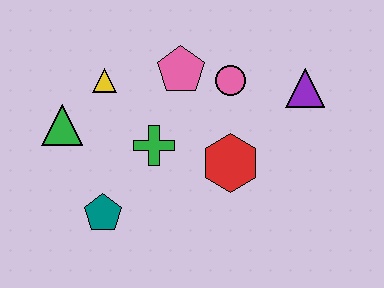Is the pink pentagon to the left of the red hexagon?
Yes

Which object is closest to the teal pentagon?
The green cross is closest to the teal pentagon.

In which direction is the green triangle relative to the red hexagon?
The green triangle is to the left of the red hexagon.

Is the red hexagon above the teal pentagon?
Yes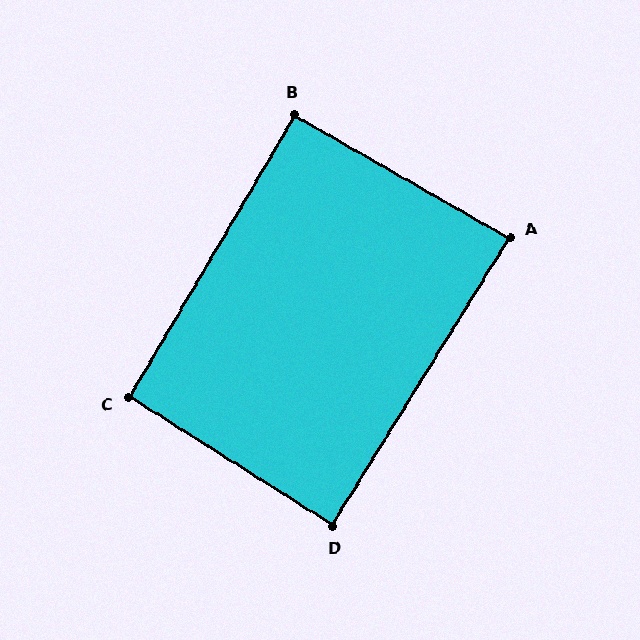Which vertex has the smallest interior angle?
A, at approximately 88 degrees.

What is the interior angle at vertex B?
Approximately 91 degrees (approximately right).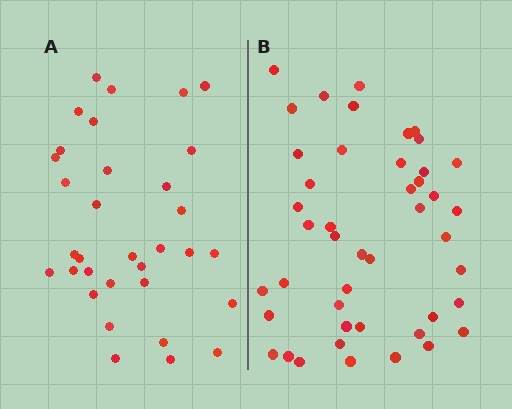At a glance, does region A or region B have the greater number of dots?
Region B (the right region) has more dots.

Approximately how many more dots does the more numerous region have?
Region B has roughly 12 or so more dots than region A.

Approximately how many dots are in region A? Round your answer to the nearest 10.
About 30 dots. (The exact count is 33, which rounds to 30.)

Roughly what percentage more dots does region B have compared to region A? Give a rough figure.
About 35% more.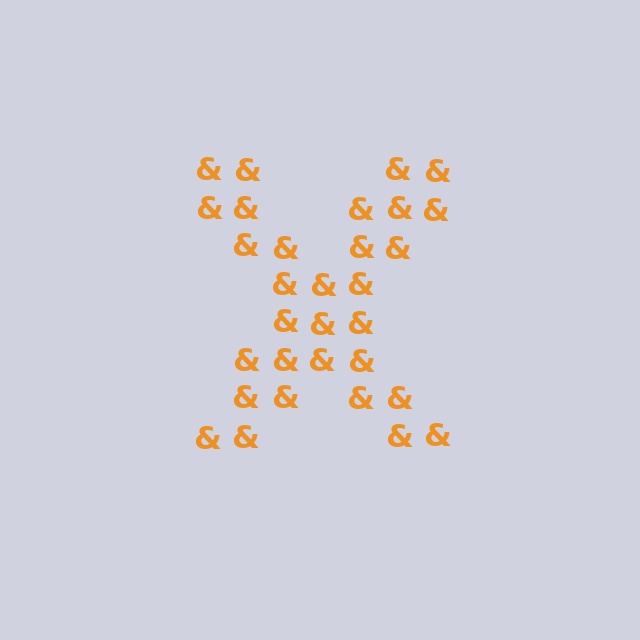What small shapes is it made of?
It is made of small ampersands.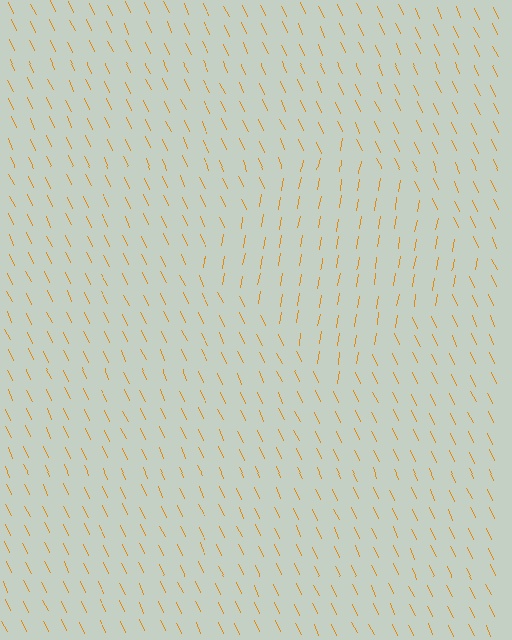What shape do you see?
I see a diamond.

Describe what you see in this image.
The image is filled with small orange line segments. A diamond region in the image has lines oriented differently from the surrounding lines, creating a visible texture boundary.